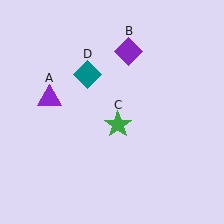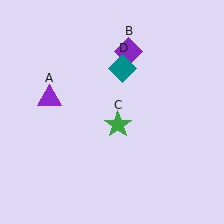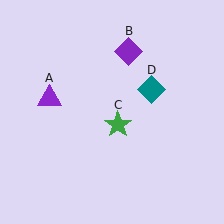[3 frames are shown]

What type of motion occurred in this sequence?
The teal diamond (object D) rotated clockwise around the center of the scene.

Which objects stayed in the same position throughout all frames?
Purple triangle (object A) and purple diamond (object B) and green star (object C) remained stationary.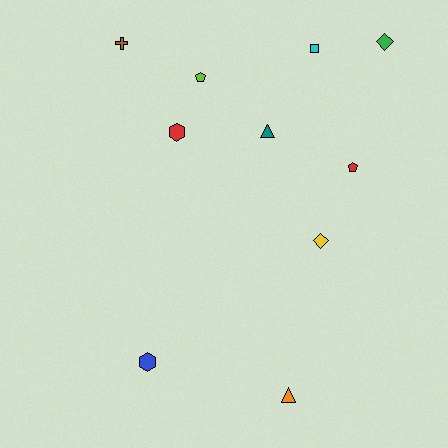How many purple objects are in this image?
There are no purple objects.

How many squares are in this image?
There is 1 square.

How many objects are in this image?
There are 10 objects.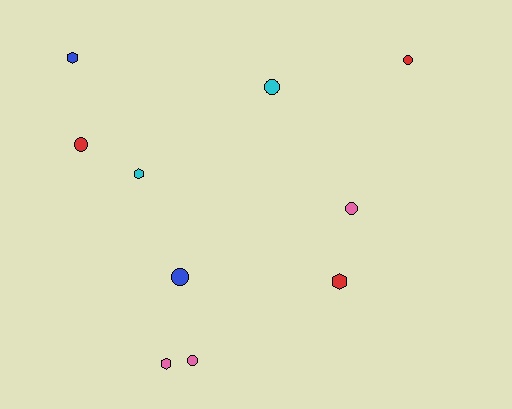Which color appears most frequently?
Red, with 3 objects.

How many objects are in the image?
There are 10 objects.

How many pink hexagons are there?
There is 1 pink hexagon.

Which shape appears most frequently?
Circle, with 6 objects.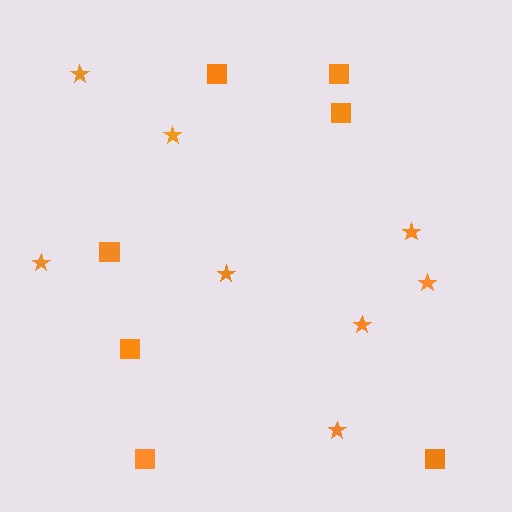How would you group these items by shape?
There are 2 groups: one group of squares (7) and one group of stars (8).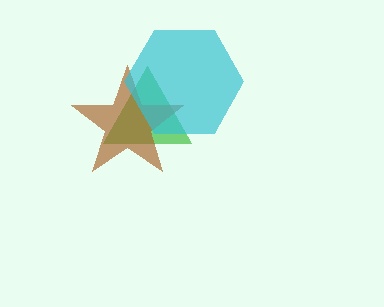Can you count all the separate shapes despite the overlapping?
Yes, there are 3 separate shapes.